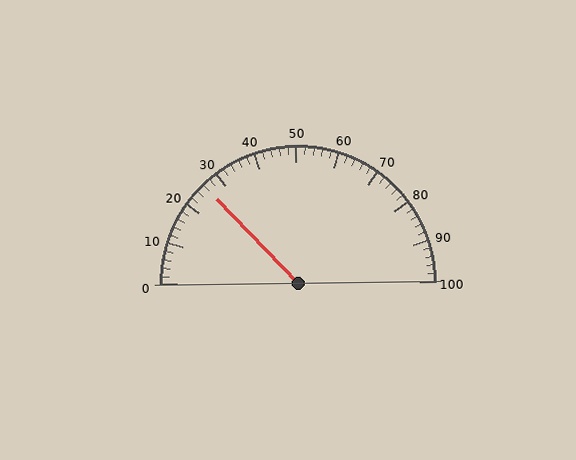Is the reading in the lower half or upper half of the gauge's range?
The reading is in the lower half of the range (0 to 100).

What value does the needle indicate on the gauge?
The needle indicates approximately 26.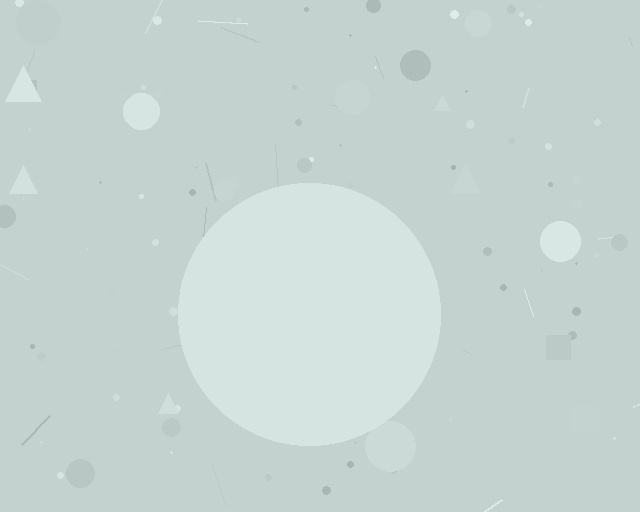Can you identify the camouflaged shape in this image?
The camouflaged shape is a circle.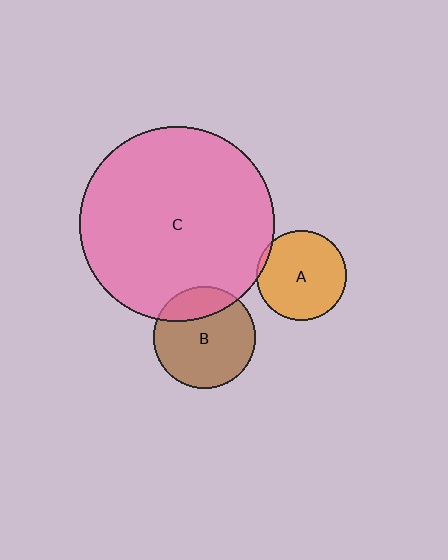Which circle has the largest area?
Circle C (pink).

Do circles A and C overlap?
Yes.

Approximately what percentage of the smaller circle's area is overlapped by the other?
Approximately 5%.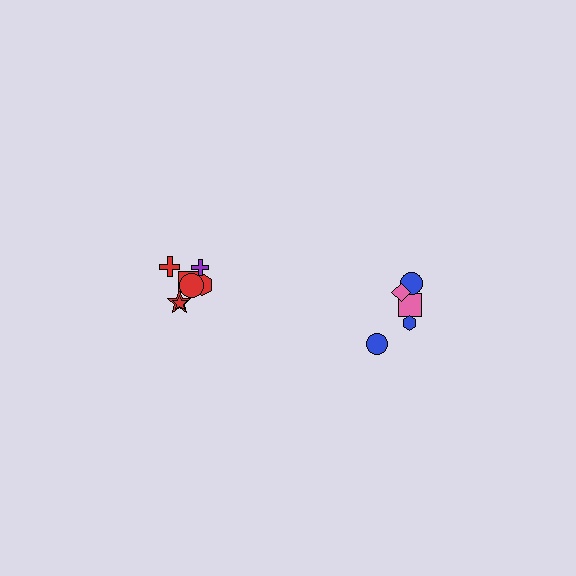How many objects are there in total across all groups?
There are 12 objects.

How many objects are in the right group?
There are 5 objects.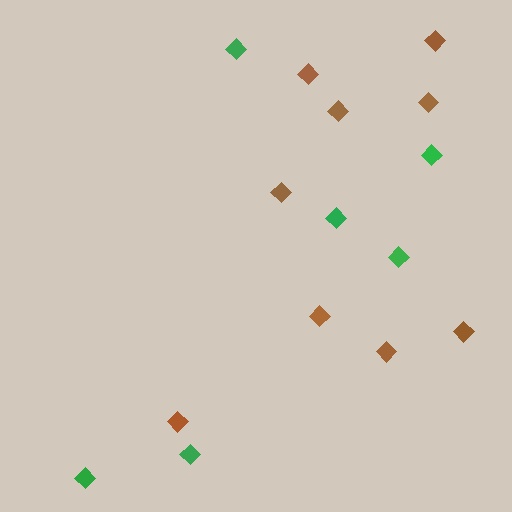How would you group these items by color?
There are 2 groups: one group of green diamonds (6) and one group of brown diamonds (9).